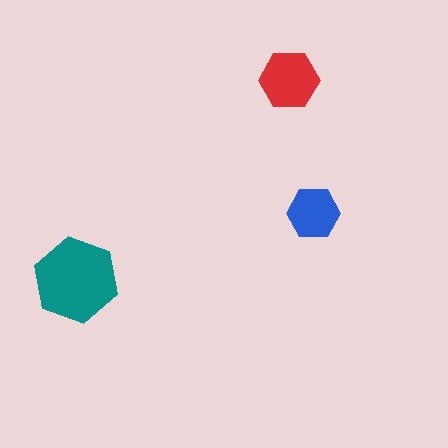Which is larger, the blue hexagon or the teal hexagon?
The teal one.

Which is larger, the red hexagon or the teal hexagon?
The teal one.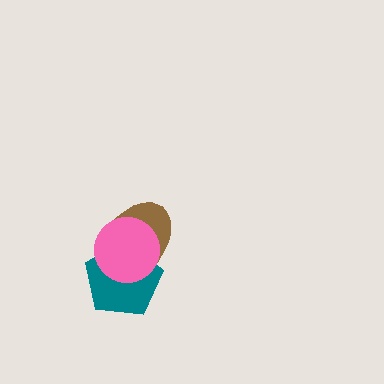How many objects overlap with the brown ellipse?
2 objects overlap with the brown ellipse.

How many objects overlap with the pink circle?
2 objects overlap with the pink circle.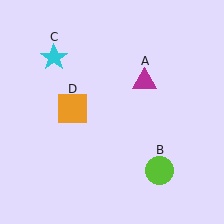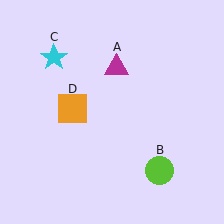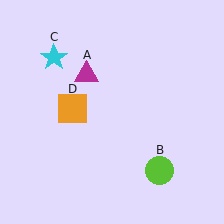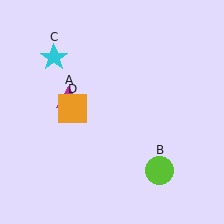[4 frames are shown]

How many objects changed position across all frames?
1 object changed position: magenta triangle (object A).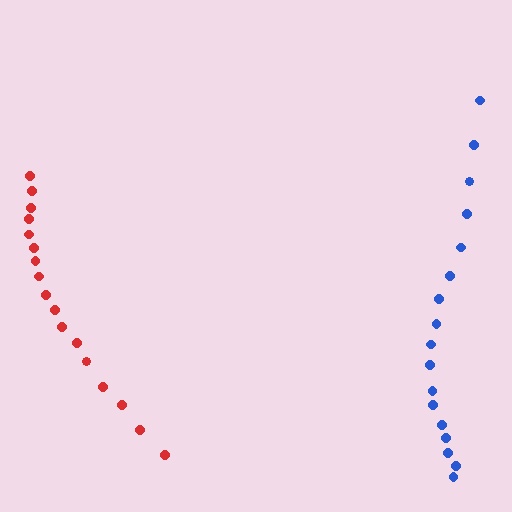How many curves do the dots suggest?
There are 2 distinct paths.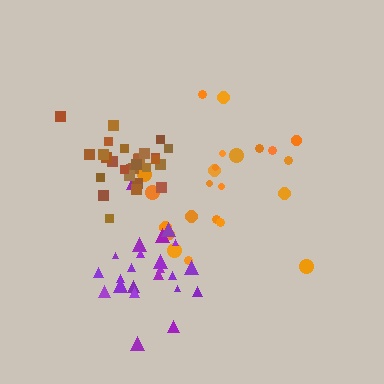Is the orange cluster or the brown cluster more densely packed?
Brown.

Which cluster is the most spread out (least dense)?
Orange.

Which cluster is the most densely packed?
Brown.